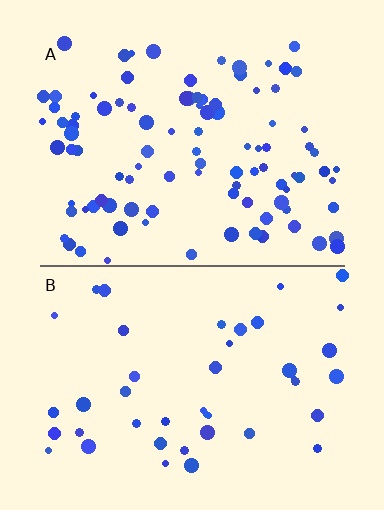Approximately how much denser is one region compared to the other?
Approximately 2.3× — region A over region B.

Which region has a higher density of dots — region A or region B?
A (the top).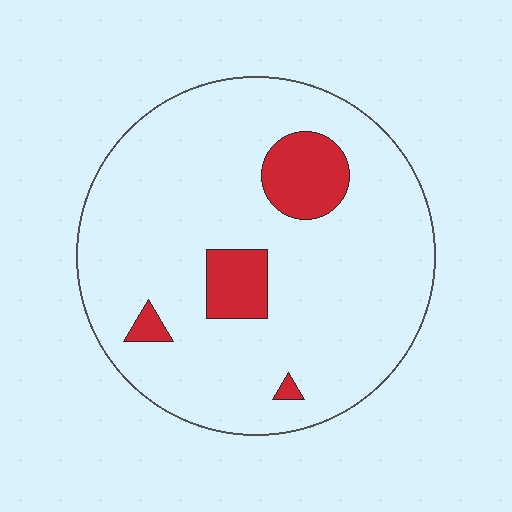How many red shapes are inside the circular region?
4.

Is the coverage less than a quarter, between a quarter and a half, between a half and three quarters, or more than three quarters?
Less than a quarter.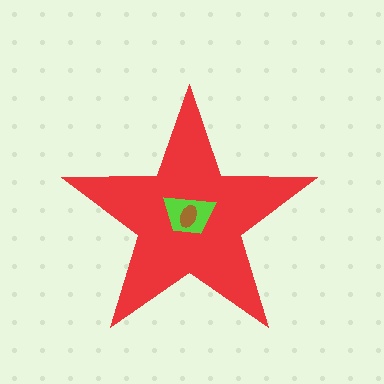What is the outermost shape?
The red star.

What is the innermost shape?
The brown ellipse.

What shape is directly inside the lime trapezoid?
The brown ellipse.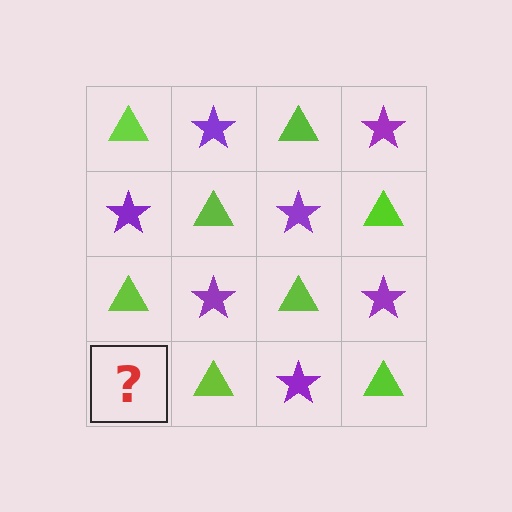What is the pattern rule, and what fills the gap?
The rule is that it alternates lime triangle and purple star in a checkerboard pattern. The gap should be filled with a purple star.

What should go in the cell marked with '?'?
The missing cell should contain a purple star.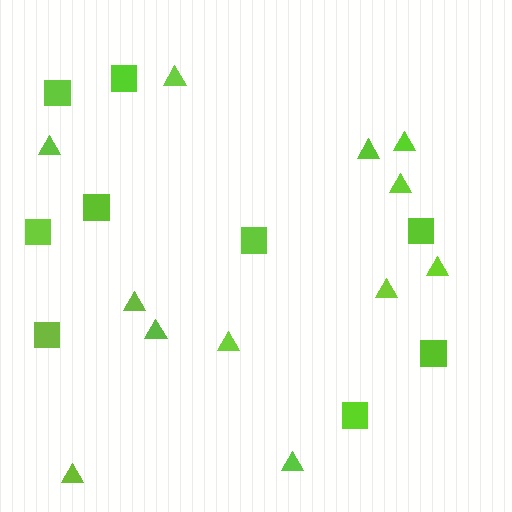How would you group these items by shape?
There are 2 groups: one group of triangles (12) and one group of squares (9).